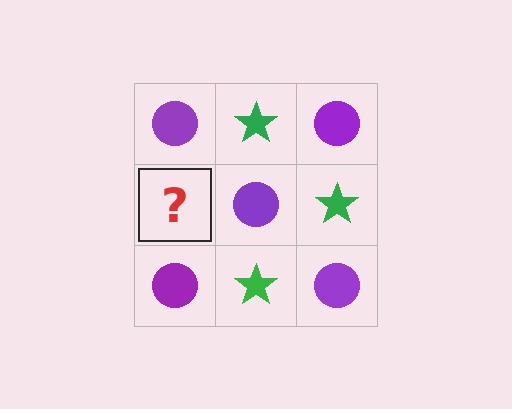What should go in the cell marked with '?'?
The missing cell should contain a green star.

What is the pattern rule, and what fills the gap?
The rule is that it alternates purple circle and green star in a checkerboard pattern. The gap should be filled with a green star.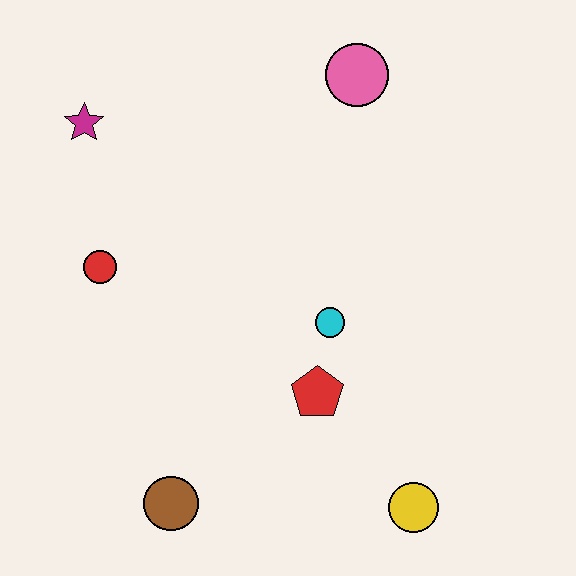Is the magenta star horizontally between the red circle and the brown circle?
No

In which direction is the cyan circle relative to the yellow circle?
The cyan circle is above the yellow circle.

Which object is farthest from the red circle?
The yellow circle is farthest from the red circle.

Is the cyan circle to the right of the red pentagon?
Yes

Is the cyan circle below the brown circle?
No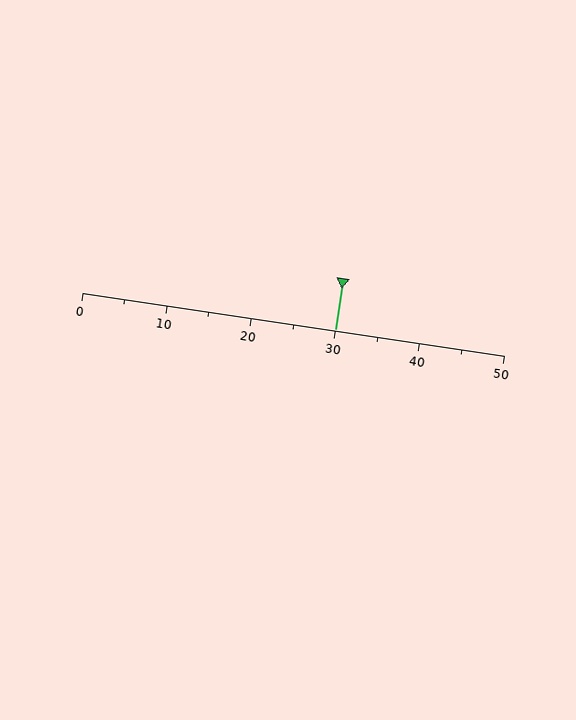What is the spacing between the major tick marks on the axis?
The major ticks are spaced 10 apart.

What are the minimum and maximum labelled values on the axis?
The axis runs from 0 to 50.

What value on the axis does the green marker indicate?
The marker indicates approximately 30.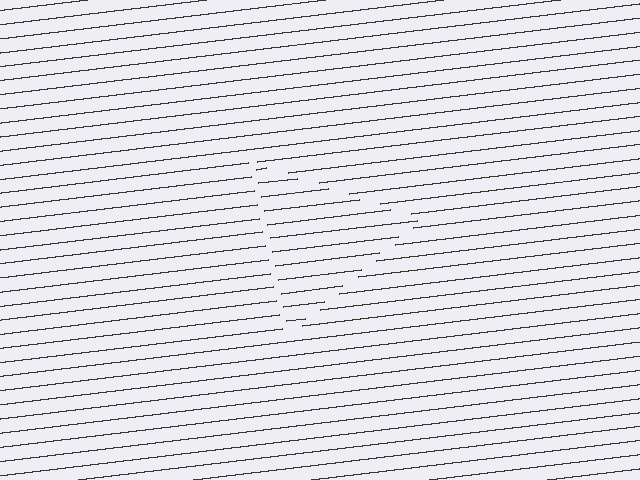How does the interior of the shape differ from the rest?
The interior of the shape contains the same grating, shifted by half a period — the contour is defined by the phase discontinuity where line-ends from the inner and outer gratings abut.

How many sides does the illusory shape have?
3 sides — the line-ends trace a triangle.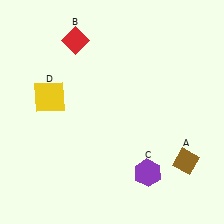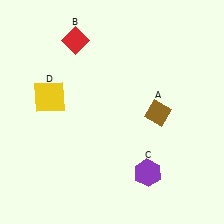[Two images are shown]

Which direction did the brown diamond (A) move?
The brown diamond (A) moved up.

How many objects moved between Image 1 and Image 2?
1 object moved between the two images.